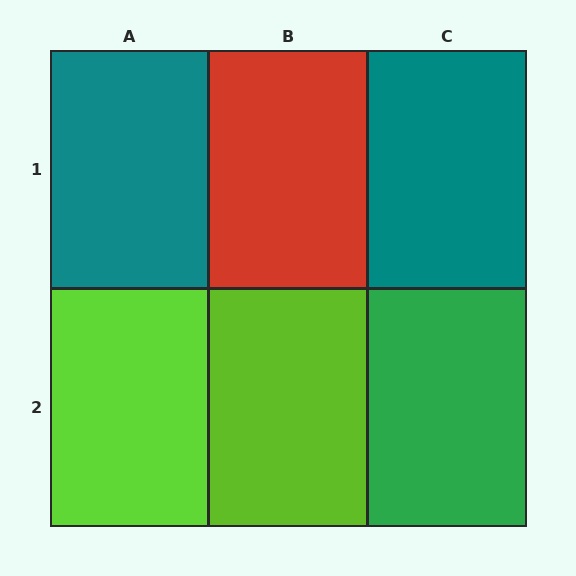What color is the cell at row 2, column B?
Lime.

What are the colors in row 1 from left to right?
Teal, red, teal.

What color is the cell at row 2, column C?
Green.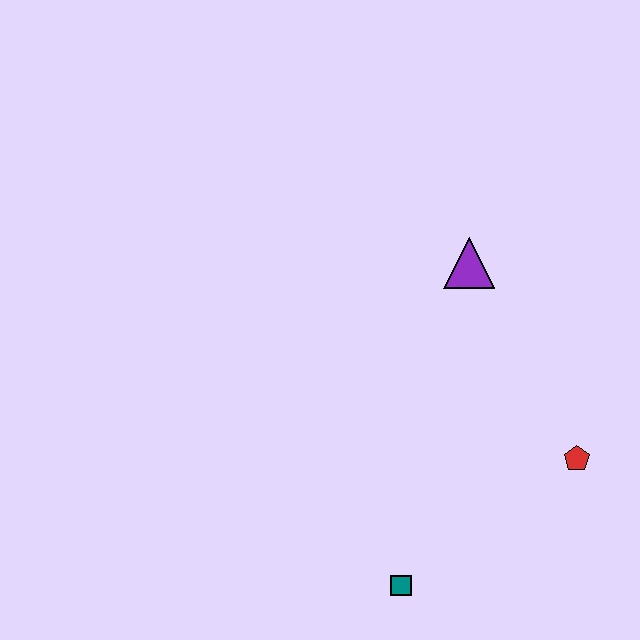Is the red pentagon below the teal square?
No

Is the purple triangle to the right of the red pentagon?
No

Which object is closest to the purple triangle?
The red pentagon is closest to the purple triangle.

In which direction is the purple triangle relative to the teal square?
The purple triangle is above the teal square.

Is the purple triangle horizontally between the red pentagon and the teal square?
Yes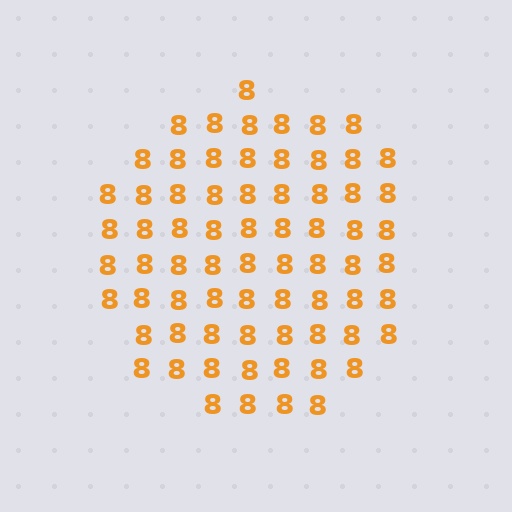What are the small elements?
The small elements are digit 8's.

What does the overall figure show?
The overall figure shows a circle.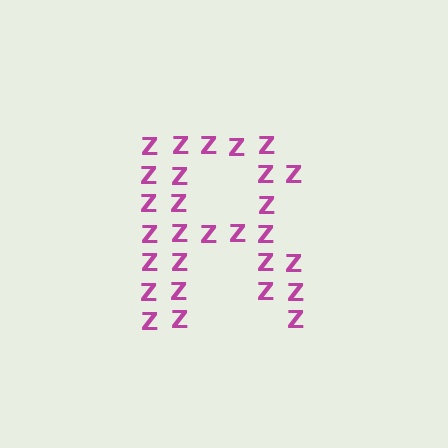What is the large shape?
The large shape is the letter R.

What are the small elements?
The small elements are letter Z's.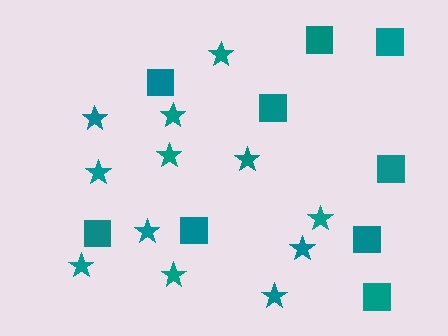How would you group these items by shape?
There are 2 groups: one group of stars (12) and one group of squares (9).